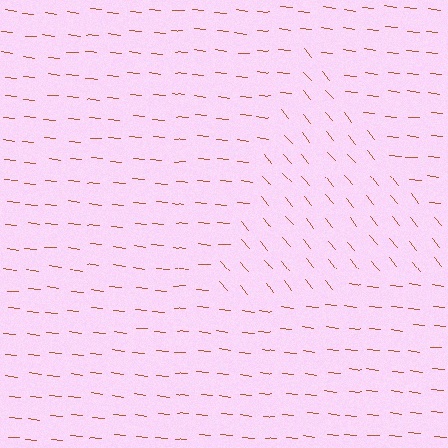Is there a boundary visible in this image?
Yes, there is a texture boundary formed by a change in line orientation.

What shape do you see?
I see a triangle.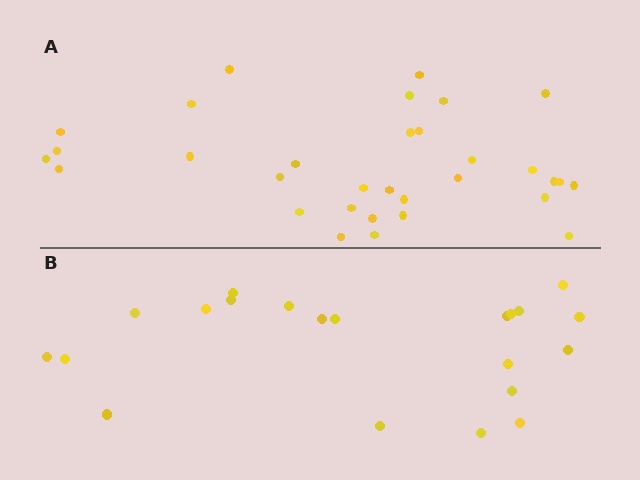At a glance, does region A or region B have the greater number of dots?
Region A (the top region) has more dots.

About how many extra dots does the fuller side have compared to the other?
Region A has roughly 12 or so more dots than region B.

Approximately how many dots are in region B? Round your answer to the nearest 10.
About 20 dots. (The exact count is 21, which rounds to 20.)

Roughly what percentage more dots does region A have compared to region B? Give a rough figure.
About 50% more.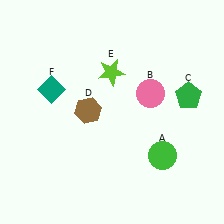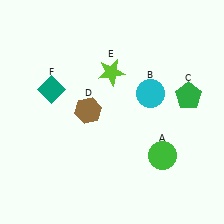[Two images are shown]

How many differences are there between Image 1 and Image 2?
There is 1 difference between the two images.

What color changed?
The circle (B) changed from pink in Image 1 to cyan in Image 2.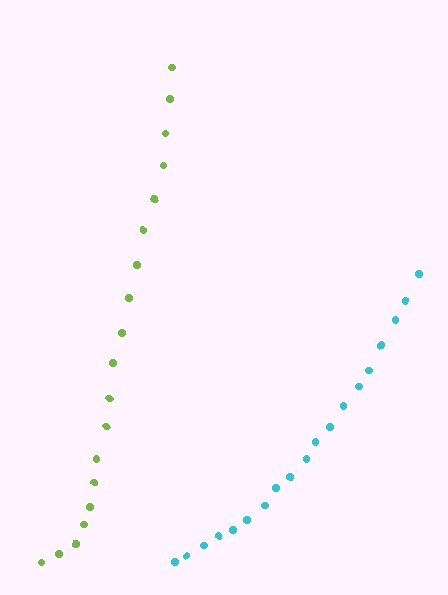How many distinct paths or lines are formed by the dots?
There are 2 distinct paths.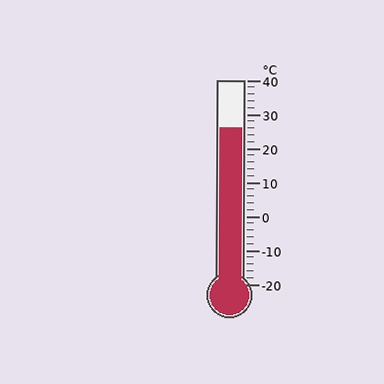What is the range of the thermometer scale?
The thermometer scale ranges from -20°C to 40°C.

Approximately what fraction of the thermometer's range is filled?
The thermometer is filled to approximately 75% of its range.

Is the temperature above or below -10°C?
The temperature is above -10°C.